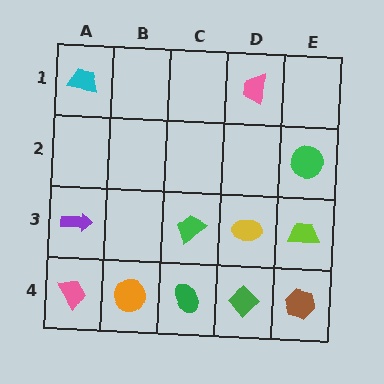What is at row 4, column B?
An orange circle.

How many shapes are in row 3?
4 shapes.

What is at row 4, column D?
A green diamond.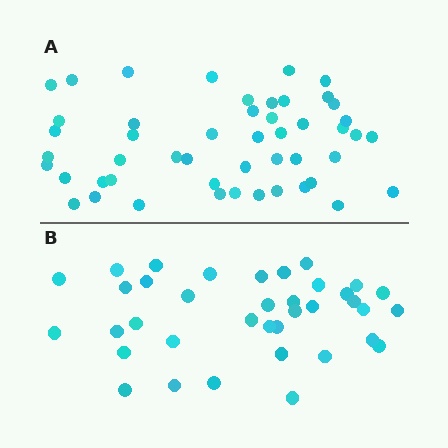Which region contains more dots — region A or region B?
Region A (the top region) has more dots.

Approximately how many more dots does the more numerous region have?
Region A has roughly 12 or so more dots than region B.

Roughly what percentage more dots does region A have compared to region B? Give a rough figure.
About 30% more.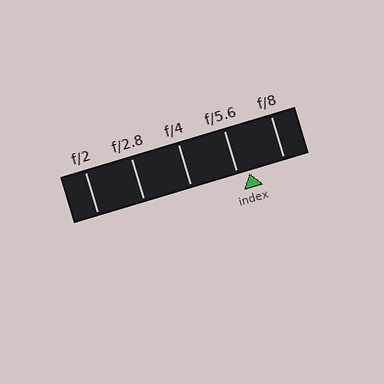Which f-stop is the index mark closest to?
The index mark is closest to f/5.6.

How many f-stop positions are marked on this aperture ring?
There are 5 f-stop positions marked.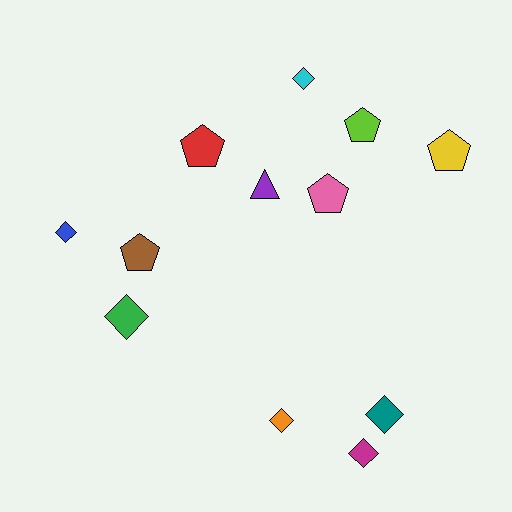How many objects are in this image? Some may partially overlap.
There are 12 objects.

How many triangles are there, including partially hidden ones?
There is 1 triangle.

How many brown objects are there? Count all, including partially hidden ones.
There is 1 brown object.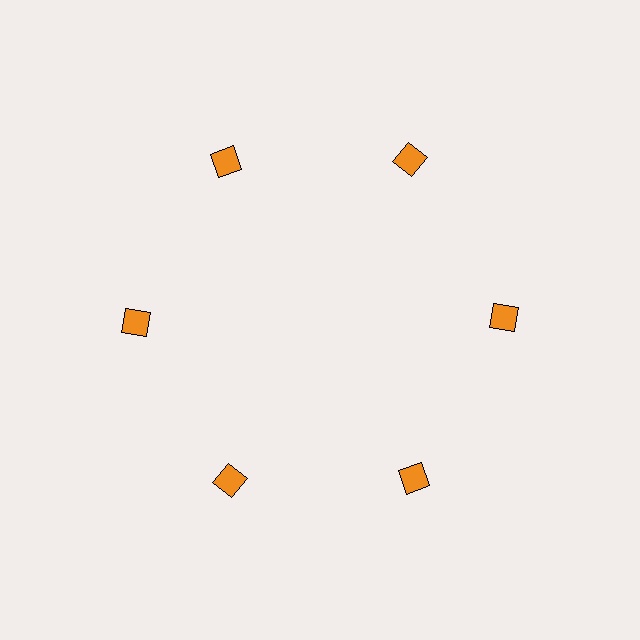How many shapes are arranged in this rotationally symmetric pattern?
There are 6 shapes, arranged in 6 groups of 1.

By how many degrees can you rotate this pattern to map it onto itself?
The pattern maps onto itself every 60 degrees of rotation.